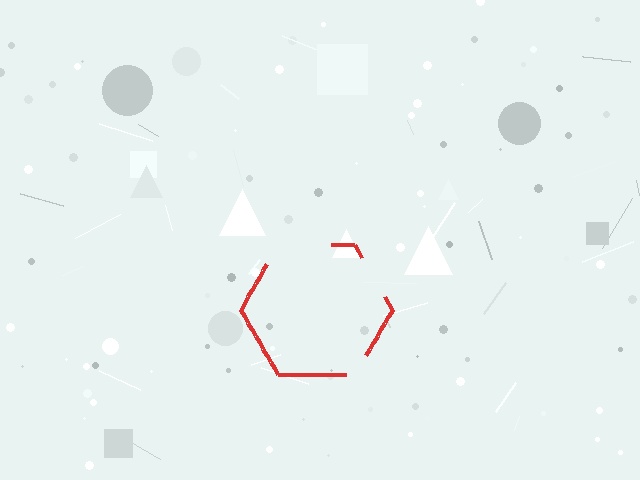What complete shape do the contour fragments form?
The contour fragments form a hexagon.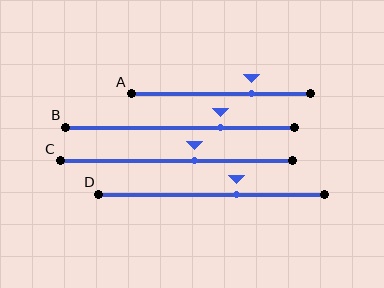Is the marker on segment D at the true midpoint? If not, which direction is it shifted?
No, the marker on segment D is shifted to the right by about 11% of the segment length.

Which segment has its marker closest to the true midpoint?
Segment C has its marker closest to the true midpoint.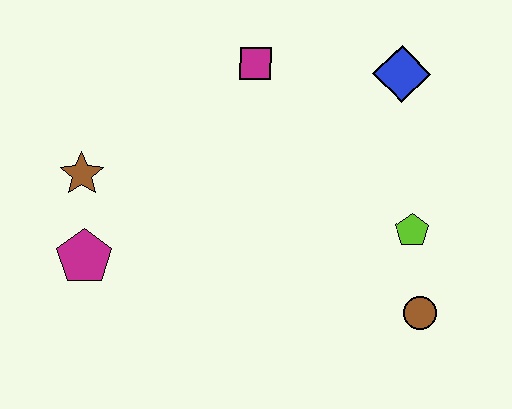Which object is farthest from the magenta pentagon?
The blue diamond is farthest from the magenta pentagon.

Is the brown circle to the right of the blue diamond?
Yes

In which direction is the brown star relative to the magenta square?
The brown star is to the left of the magenta square.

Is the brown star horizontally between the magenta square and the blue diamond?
No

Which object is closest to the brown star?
The magenta pentagon is closest to the brown star.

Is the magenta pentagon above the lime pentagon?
No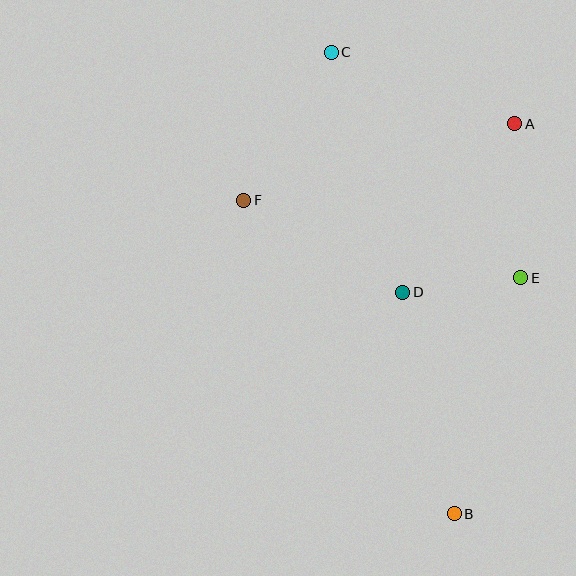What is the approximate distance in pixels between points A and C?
The distance between A and C is approximately 197 pixels.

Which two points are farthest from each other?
Points B and C are farthest from each other.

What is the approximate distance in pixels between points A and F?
The distance between A and F is approximately 282 pixels.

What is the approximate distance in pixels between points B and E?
The distance between B and E is approximately 245 pixels.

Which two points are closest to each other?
Points D and E are closest to each other.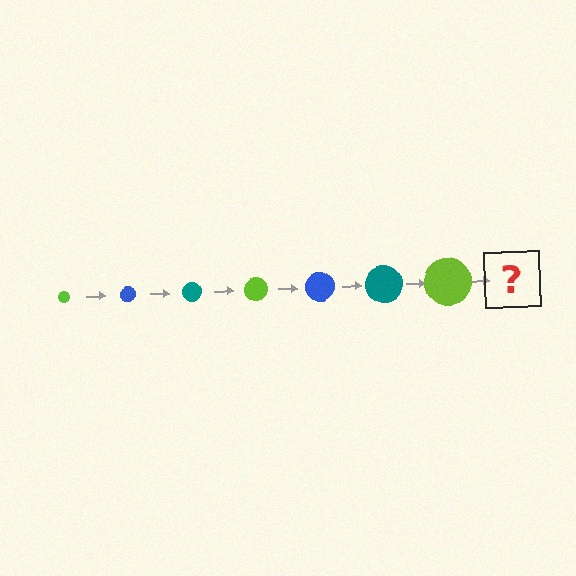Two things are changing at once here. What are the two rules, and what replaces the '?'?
The two rules are that the circle grows larger each step and the color cycles through lime, blue, and teal. The '?' should be a blue circle, larger than the previous one.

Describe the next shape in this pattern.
It should be a blue circle, larger than the previous one.